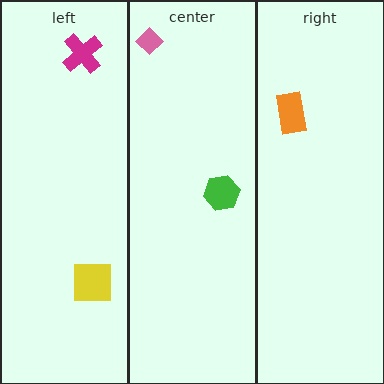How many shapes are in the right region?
1.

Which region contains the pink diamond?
The center region.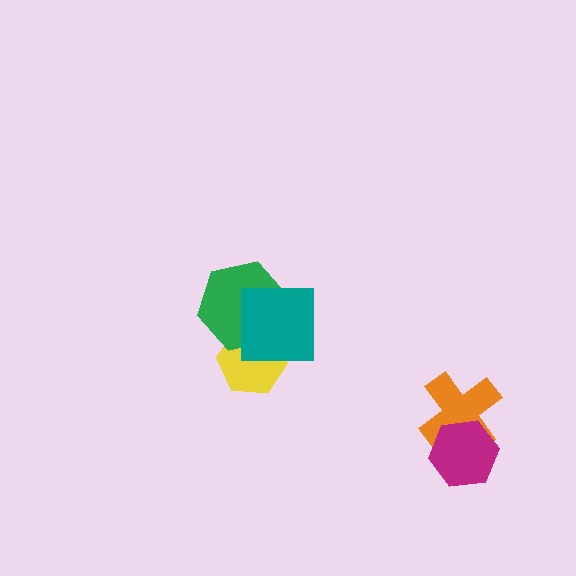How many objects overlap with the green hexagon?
2 objects overlap with the green hexagon.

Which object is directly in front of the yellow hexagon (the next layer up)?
The green hexagon is directly in front of the yellow hexagon.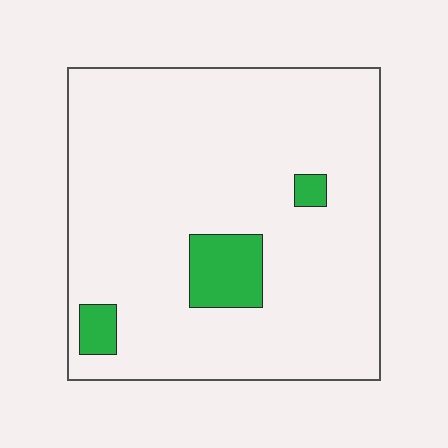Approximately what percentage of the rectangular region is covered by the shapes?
Approximately 10%.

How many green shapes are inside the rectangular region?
3.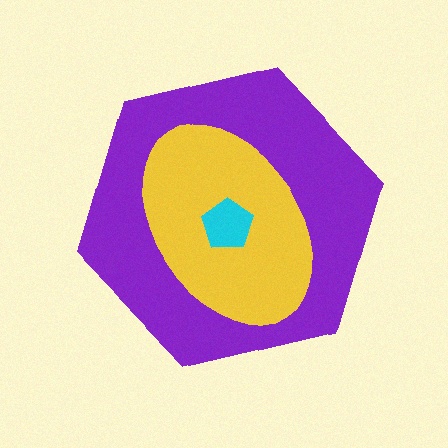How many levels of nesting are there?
3.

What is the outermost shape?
The purple hexagon.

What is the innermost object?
The cyan pentagon.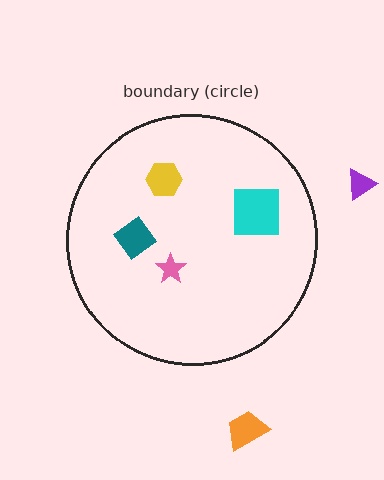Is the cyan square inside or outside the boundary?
Inside.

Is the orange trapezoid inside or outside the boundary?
Outside.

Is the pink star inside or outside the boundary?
Inside.